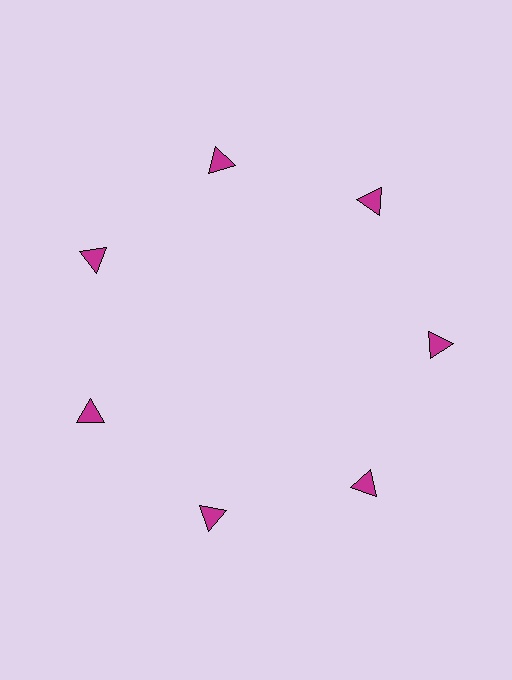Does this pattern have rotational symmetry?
Yes, this pattern has 7-fold rotational symmetry. It looks the same after rotating 51 degrees around the center.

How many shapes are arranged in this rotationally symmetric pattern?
There are 7 shapes, arranged in 7 groups of 1.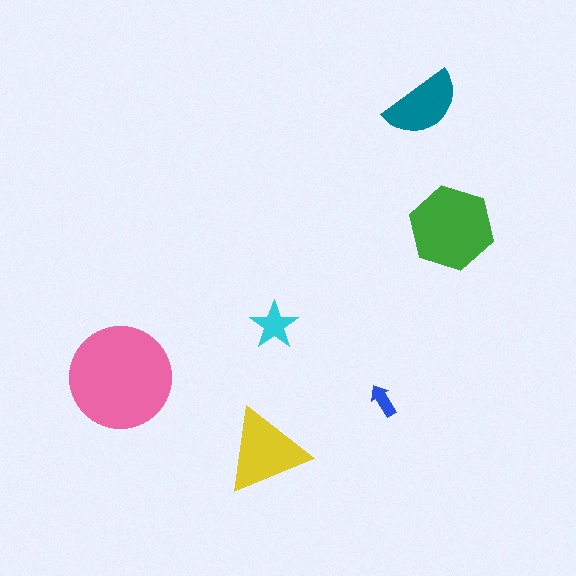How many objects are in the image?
There are 6 objects in the image.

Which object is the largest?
The pink circle.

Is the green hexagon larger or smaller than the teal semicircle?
Larger.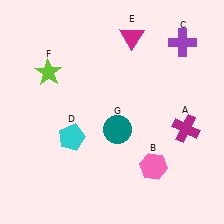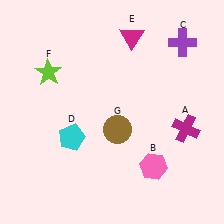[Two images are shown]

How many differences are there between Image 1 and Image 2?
There is 1 difference between the two images.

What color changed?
The circle (G) changed from teal in Image 1 to brown in Image 2.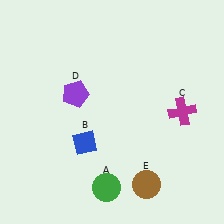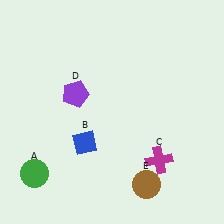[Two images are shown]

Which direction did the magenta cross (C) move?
The magenta cross (C) moved down.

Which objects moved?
The objects that moved are: the green circle (A), the magenta cross (C).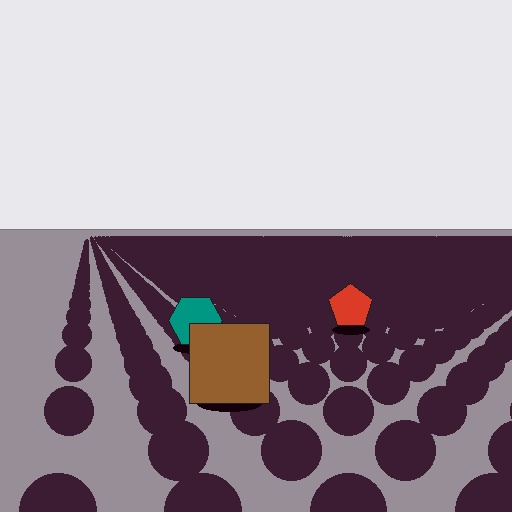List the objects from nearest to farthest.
From nearest to farthest: the brown square, the teal hexagon, the red pentagon.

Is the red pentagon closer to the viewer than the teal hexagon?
No. The teal hexagon is closer — you can tell from the texture gradient: the ground texture is coarser near it.